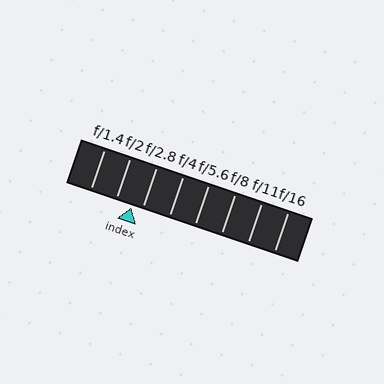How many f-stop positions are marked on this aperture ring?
There are 8 f-stop positions marked.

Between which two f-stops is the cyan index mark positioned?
The index mark is between f/2 and f/2.8.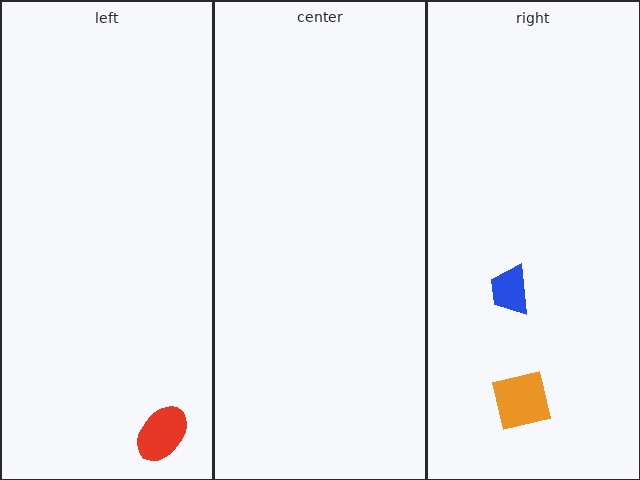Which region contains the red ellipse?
The left region.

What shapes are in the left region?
The red ellipse.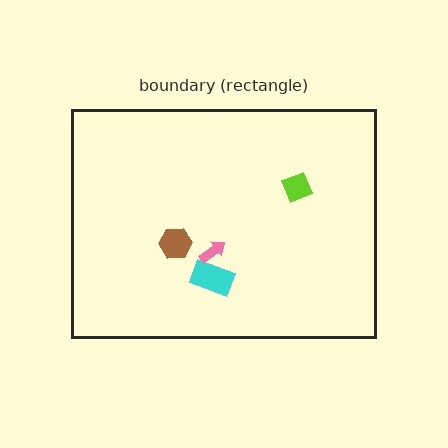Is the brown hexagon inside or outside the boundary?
Inside.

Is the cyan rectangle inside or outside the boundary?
Inside.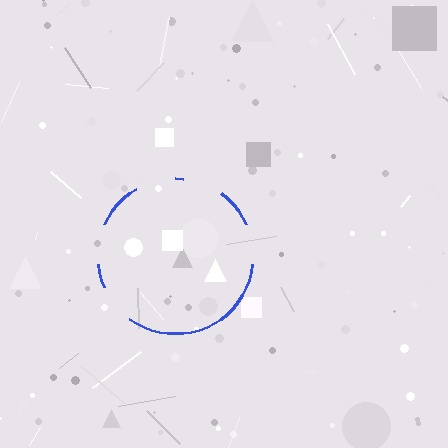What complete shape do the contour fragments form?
The contour fragments form a circle.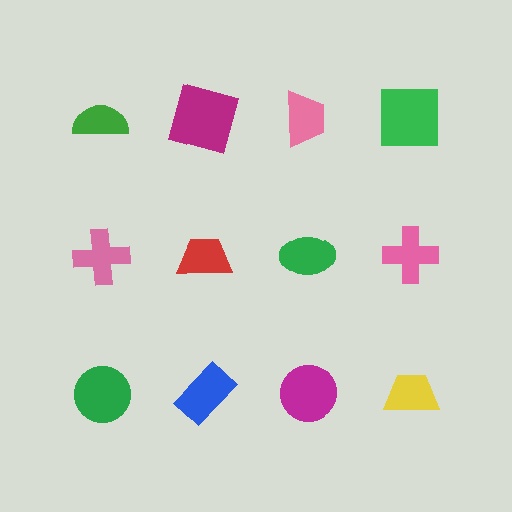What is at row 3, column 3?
A magenta circle.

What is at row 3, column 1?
A green circle.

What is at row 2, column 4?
A pink cross.